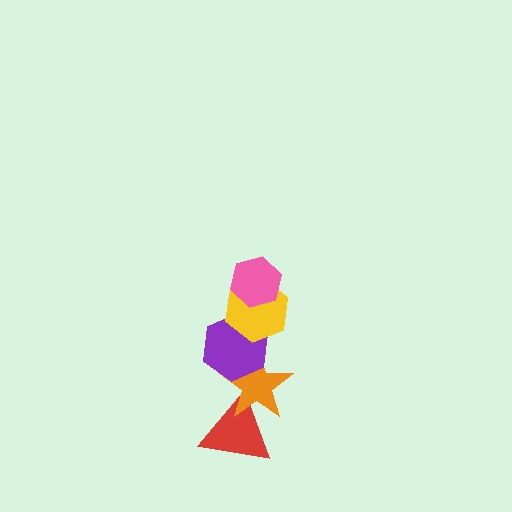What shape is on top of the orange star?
The purple hexagon is on top of the orange star.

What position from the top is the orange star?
The orange star is 4th from the top.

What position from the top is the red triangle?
The red triangle is 5th from the top.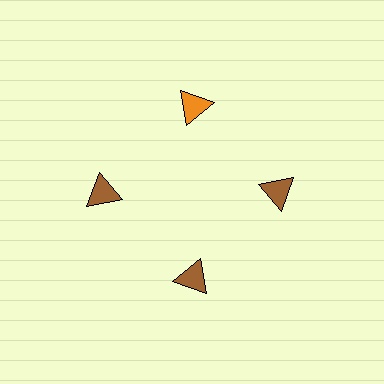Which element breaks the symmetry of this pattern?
The orange triangle at roughly the 12 o'clock position breaks the symmetry. All other shapes are brown triangles.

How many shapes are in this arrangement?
There are 4 shapes arranged in a ring pattern.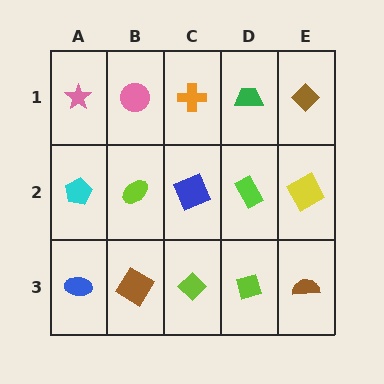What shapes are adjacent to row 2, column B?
A pink circle (row 1, column B), a brown diamond (row 3, column B), a cyan pentagon (row 2, column A), a blue square (row 2, column C).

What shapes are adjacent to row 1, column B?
A lime ellipse (row 2, column B), a pink star (row 1, column A), an orange cross (row 1, column C).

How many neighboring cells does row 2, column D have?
4.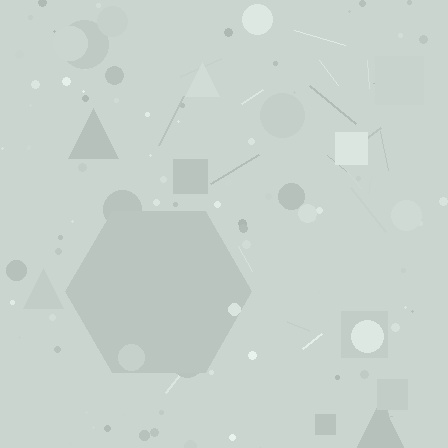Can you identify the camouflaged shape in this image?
The camouflaged shape is a hexagon.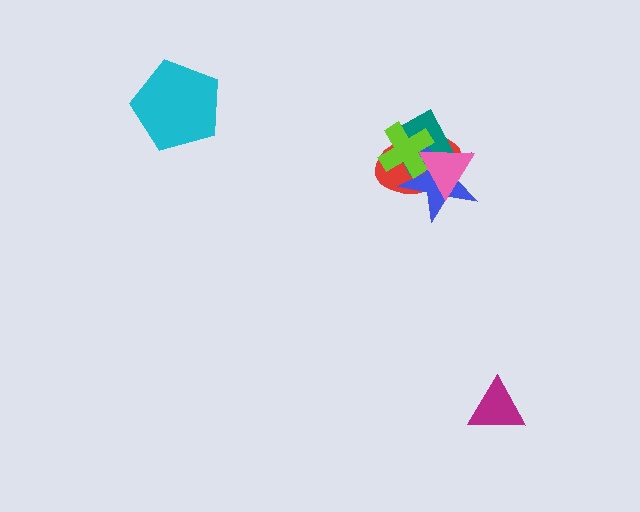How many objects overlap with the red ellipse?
4 objects overlap with the red ellipse.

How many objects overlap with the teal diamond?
4 objects overlap with the teal diamond.